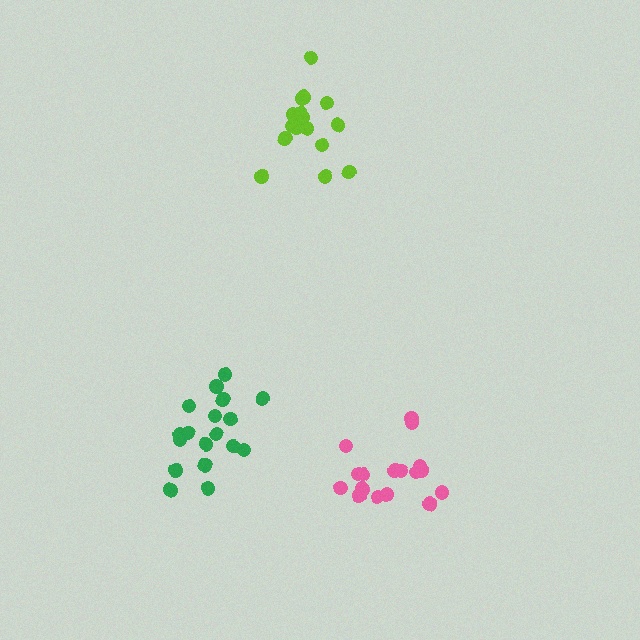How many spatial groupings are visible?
There are 3 spatial groupings.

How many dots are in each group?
Group 1: 18 dots, Group 2: 16 dots, Group 3: 17 dots (51 total).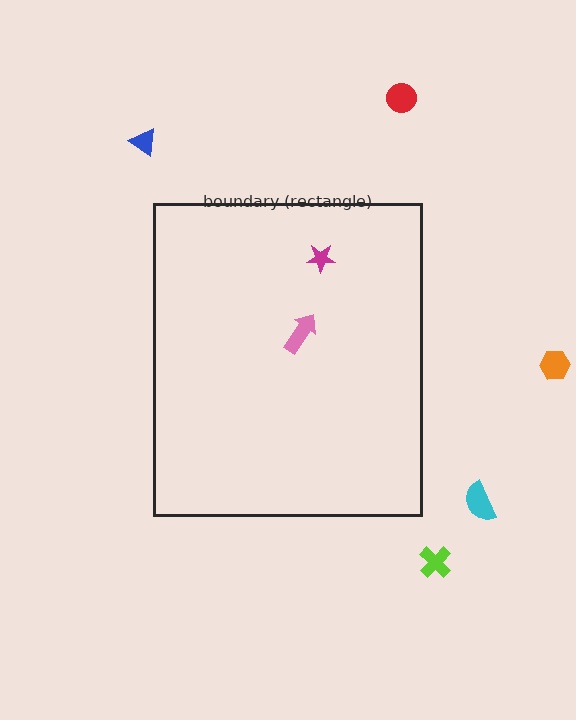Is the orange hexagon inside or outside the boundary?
Outside.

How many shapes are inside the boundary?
2 inside, 5 outside.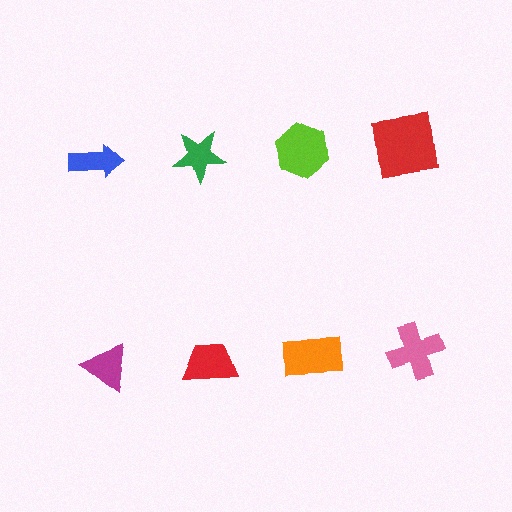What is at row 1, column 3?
A lime hexagon.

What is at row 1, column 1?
A blue arrow.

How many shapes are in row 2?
4 shapes.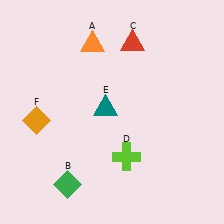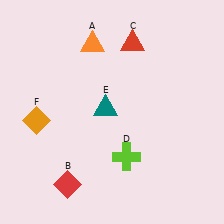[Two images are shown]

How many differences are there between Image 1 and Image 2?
There is 1 difference between the two images.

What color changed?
The diamond (B) changed from green in Image 1 to red in Image 2.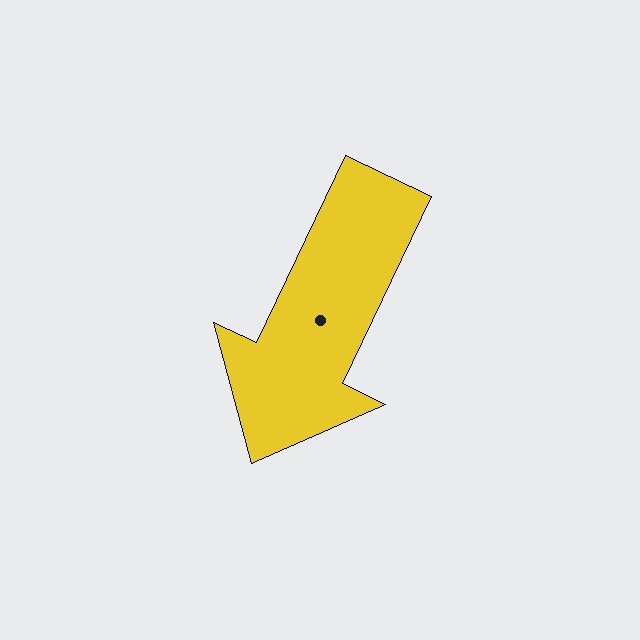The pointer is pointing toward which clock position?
Roughly 7 o'clock.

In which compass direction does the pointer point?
Southwest.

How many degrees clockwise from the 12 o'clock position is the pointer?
Approximately 205 degrees.